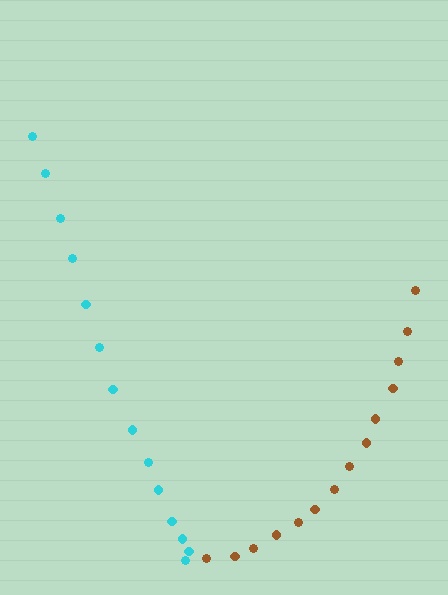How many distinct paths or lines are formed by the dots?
There are 2 distinct paths.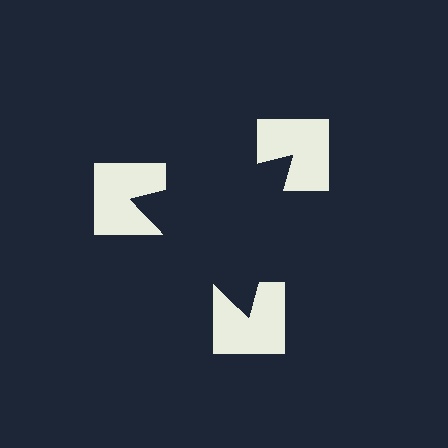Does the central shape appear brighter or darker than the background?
It typically appears slightly darker than the background, even though no actual brightness change is drawn.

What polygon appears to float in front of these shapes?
An illusory triangle — its edges are inferred from the aligned wedge cuts in the notched squares, not physically drawn.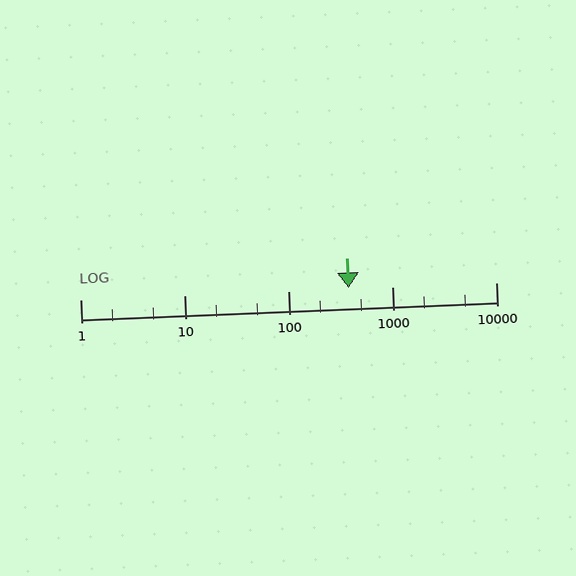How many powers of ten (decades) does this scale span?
The scale spans 4 decades, from 1 to 10000.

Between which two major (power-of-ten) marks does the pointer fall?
The pointer is between 100 and 1000.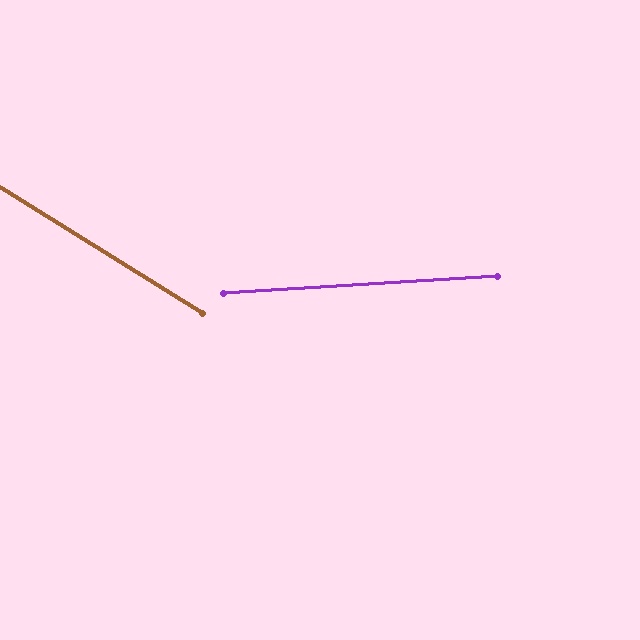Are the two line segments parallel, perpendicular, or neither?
Neither parallel nor perpendicular — they differ by about 35°.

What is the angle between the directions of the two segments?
Approximately 35 degrees.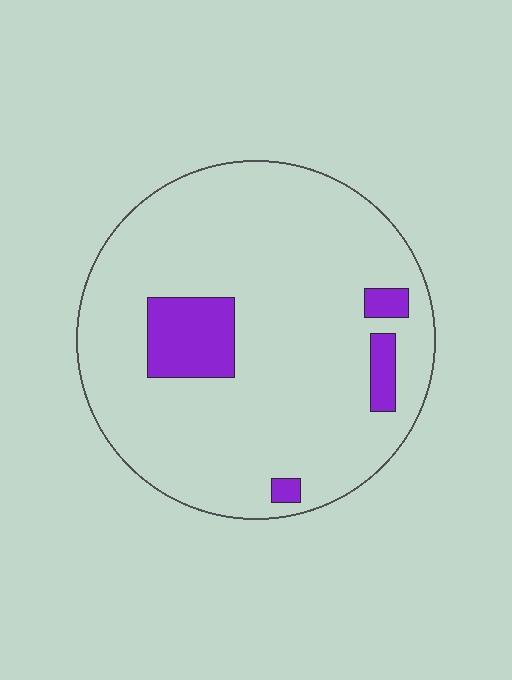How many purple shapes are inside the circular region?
4.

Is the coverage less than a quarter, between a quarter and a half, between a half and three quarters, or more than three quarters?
Less than a quarter.